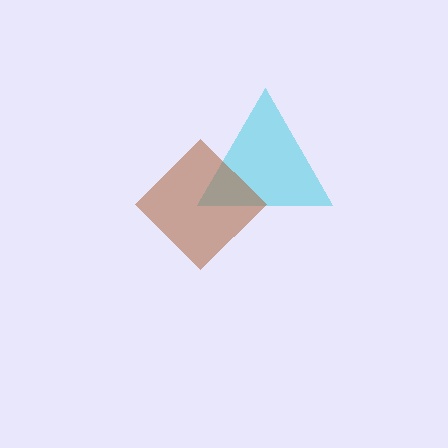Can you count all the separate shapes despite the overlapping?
Yes, there are 2 separate shapes.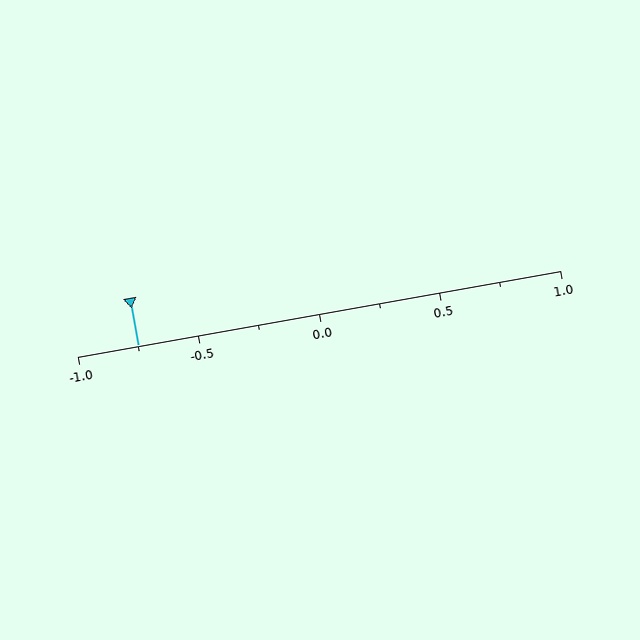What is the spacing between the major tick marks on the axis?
The major ticks are spaced 0.5 apart.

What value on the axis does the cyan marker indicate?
The marker indicates approximately -0.75.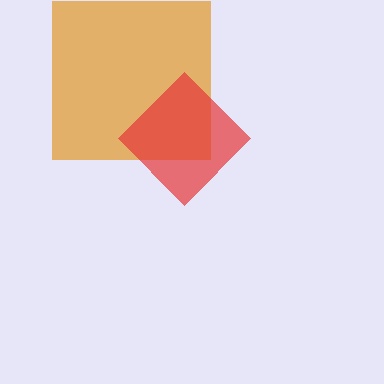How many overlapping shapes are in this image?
There are 2 overlapping shapes in the image.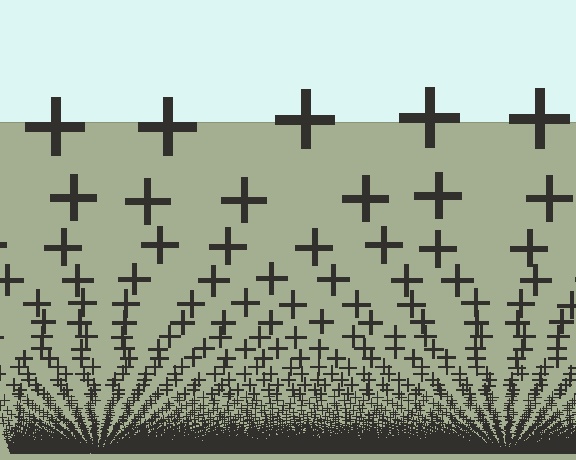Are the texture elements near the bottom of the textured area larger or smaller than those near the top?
Smaller. The gradient is inverted — elements near the bottom are smaller and denser.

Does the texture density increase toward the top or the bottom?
Density increases toward the bottom.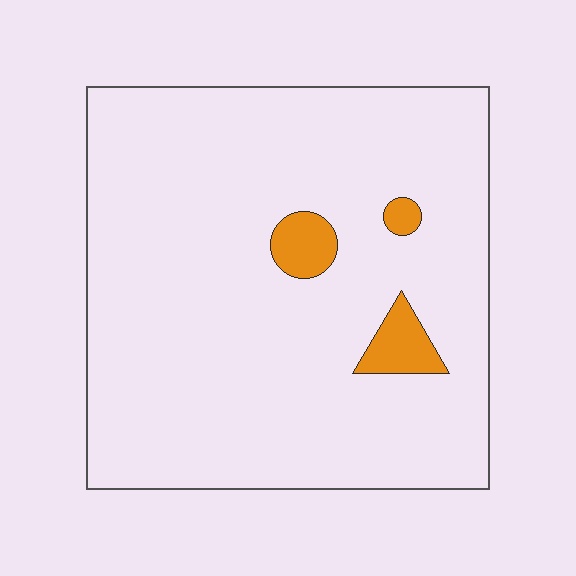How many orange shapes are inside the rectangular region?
3.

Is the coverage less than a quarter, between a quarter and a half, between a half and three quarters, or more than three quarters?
Less than a quarter.